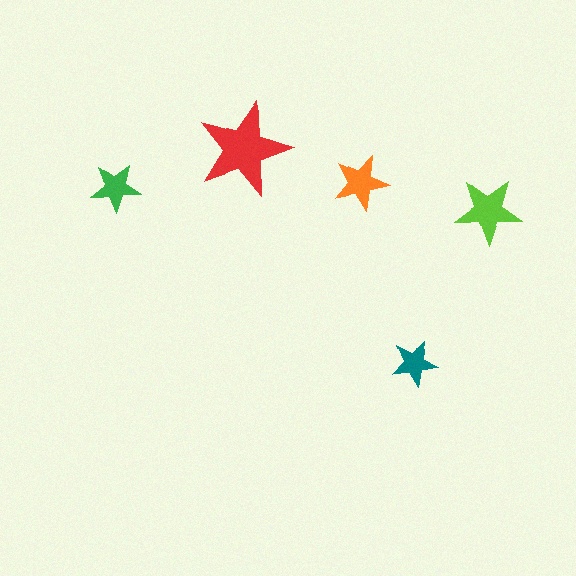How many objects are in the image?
There are 5 objects in the image.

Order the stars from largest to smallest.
the red one, the lime one, the orange one, the green one, the teal one.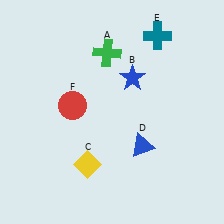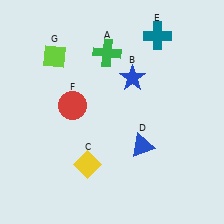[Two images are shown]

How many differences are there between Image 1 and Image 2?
There is 1 difference between the two images.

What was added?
A lime diamond (G) was added in Image 2.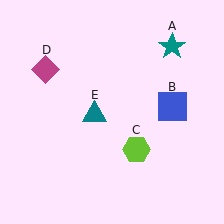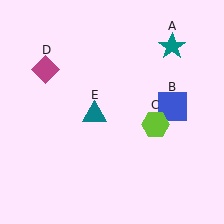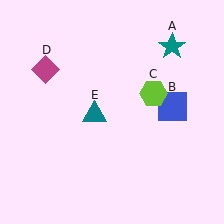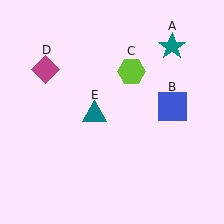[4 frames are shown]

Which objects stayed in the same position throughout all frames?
Teal star (object A) and blue square (object B) and magenta diamond (object D) and teal triangle (object E) remained stationary.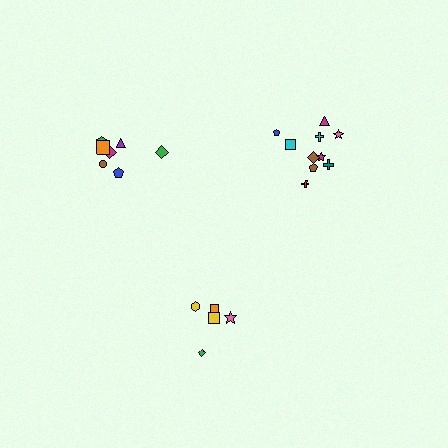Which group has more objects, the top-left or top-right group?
The top-right group.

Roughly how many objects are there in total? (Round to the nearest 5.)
Roughly 25 objects in total.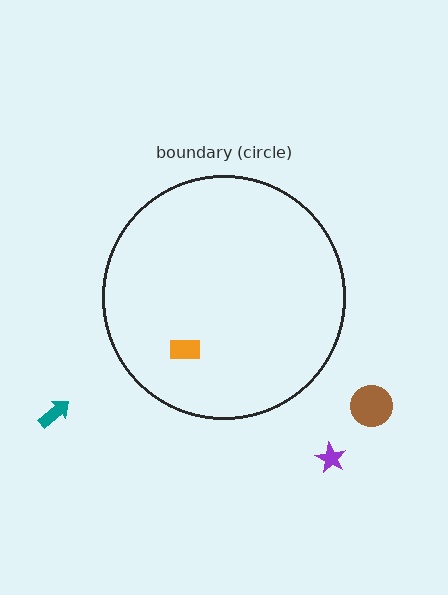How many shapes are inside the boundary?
1 inside, 3 outside.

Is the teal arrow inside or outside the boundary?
Outside.